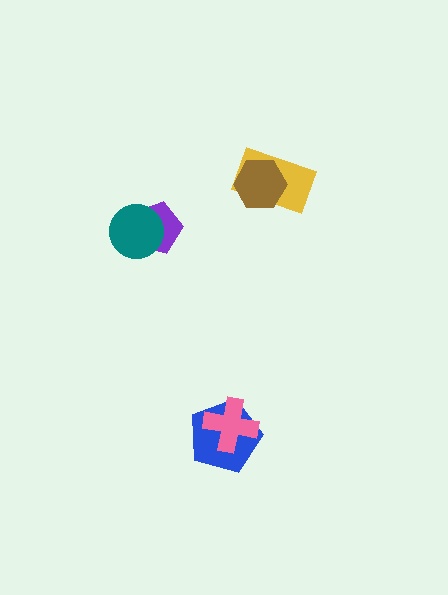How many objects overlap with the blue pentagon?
1 object overlaps with the blue pentagon.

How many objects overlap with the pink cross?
1 object overlaps with the pink cross.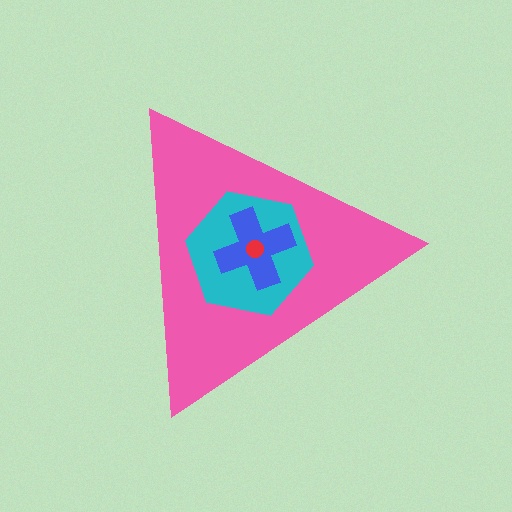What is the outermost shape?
The pink triangle.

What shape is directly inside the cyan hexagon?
The blue cross.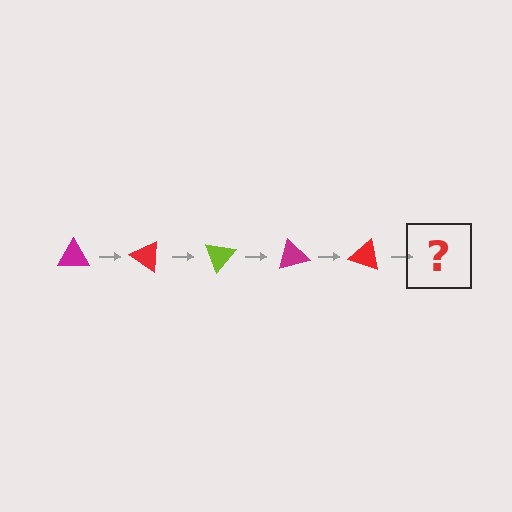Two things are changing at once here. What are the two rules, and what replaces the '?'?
The two rules are that it rotates 35 degrees each step and the color cycles through magenta, red, and lime. The '?' should be a lime triangle, rotated 175 degrees from the start.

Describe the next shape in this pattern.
It should be a lime triangle, rotated 175 degrees from the start.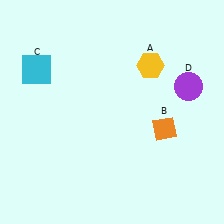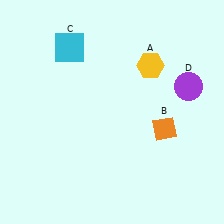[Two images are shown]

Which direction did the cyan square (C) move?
The cyan square (C) moved right.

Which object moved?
The cyan square (C) moved right.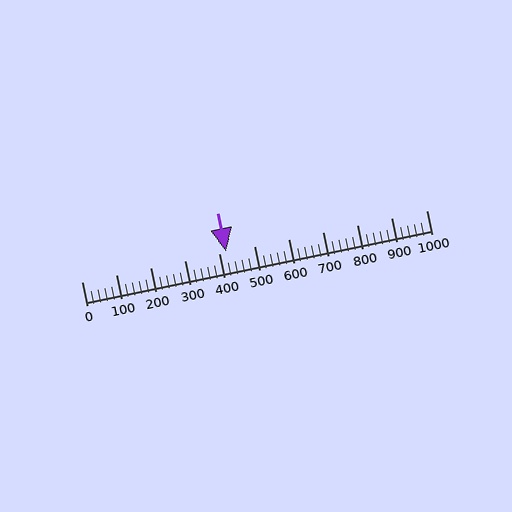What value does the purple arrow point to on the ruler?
The purple arrow points to approximately 420.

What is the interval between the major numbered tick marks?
The major tick marks are spaced 100 units apart.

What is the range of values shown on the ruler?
The ruler shows values from 0 to 1000.